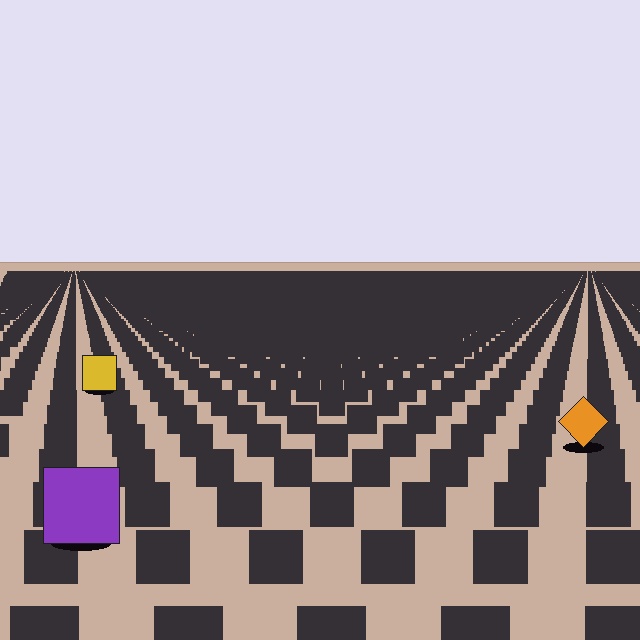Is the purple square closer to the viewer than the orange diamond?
Yes. The purple square is closer — you can tell from the texture gradient: the ground texture is coarser near it.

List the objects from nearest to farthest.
From nearest to farthest: the purple square, the orange diamond, the yellow square.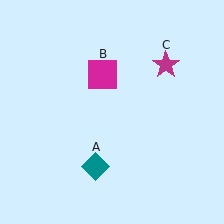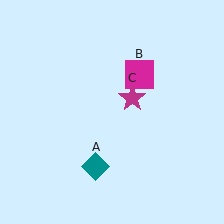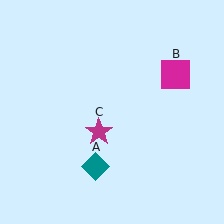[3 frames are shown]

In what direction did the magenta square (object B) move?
The magenta square (object B) moved right.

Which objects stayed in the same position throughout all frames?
Teal diamond (object A) remained stationary.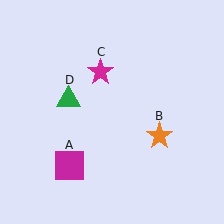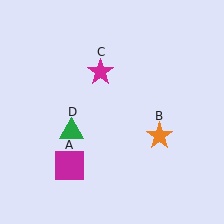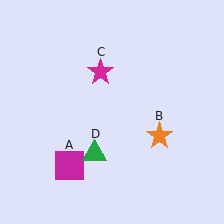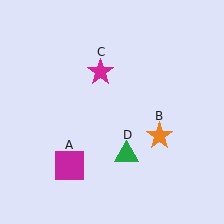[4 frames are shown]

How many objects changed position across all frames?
1 object changed position: green triangle (object D).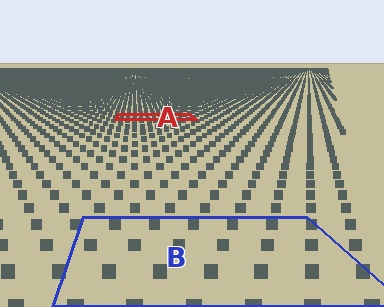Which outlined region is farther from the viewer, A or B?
Region A is farther from the viewer — the texture elements inside it appear smaller and more densely packed.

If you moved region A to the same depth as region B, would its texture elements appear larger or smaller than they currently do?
They would appear larger. At a closer depth, the same texture elements are projected at a bigger on-screen size.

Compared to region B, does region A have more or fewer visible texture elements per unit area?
Region A has more texture elements per unit area — they are packed more densely because it is farther away.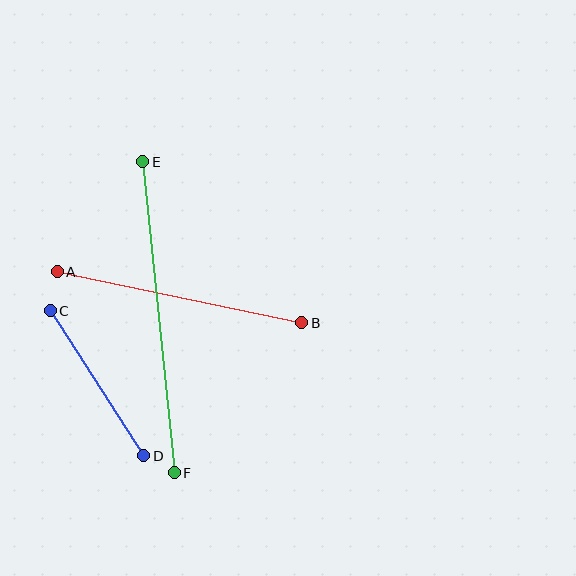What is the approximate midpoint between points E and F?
The midpoint is at approximately (159, 317) pixels.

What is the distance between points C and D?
The distance is approximately 173 pixels.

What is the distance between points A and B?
The distance is approximately 250 pixels.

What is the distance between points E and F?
The distance is approximately 313 pixels.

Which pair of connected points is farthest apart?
Points E and F are farthest apart.